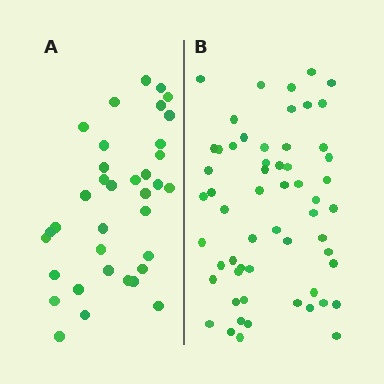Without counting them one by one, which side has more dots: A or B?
Region B (the right region) has more dots.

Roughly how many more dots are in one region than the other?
Region B has approximately 20 more dots than region A.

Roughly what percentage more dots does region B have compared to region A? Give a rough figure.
About 60% more.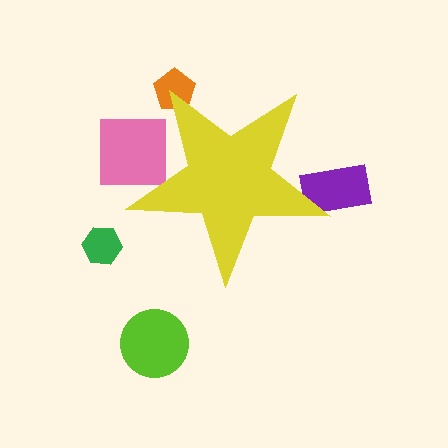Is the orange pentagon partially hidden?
Yes, the orange pentagon is partially hidden behind the yellow star.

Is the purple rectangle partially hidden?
Yes, the purple rectangle is partially hidden behind the yellow star.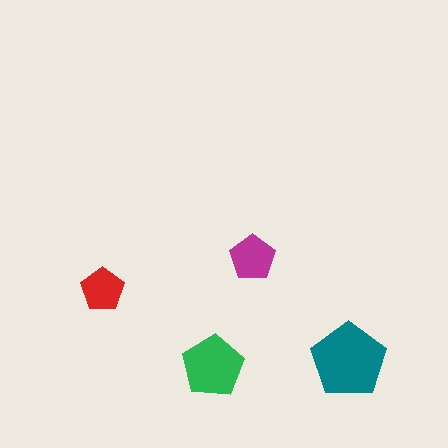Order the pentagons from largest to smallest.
the teal one, the green one, the magenta one, the red one.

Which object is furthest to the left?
The red pentagon is leftmost.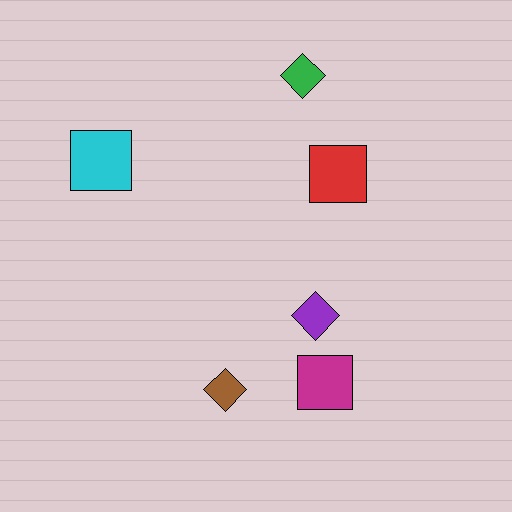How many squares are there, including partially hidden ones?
There are 3 squares.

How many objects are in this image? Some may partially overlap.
There are 6 objects.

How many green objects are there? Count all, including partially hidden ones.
There is 1 green object.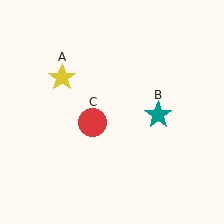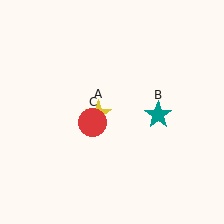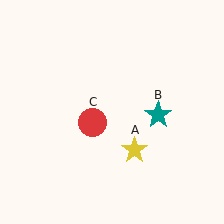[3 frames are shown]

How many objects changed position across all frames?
1 object changed position: yellow star (object A).